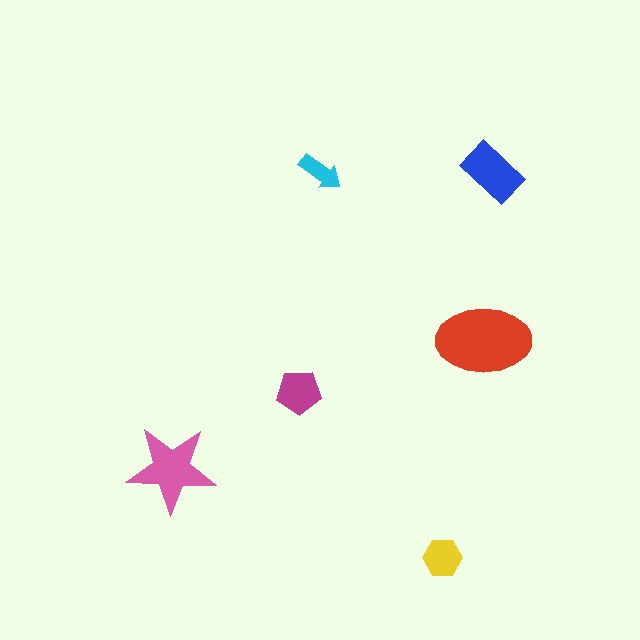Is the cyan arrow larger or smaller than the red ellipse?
Smaller.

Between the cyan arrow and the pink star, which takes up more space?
The pink star.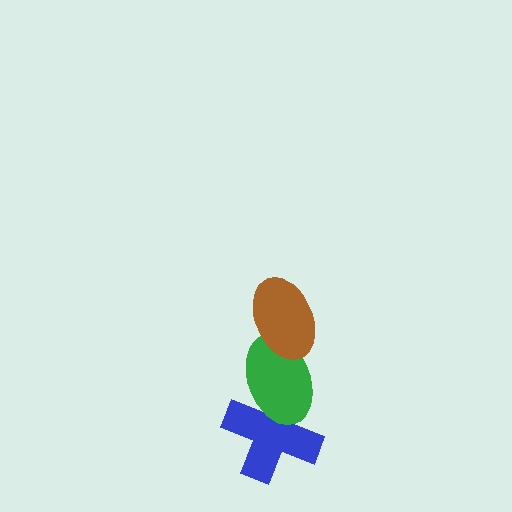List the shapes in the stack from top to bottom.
From top to bottom: the brown ellipse, the green ellipse, the blue cross.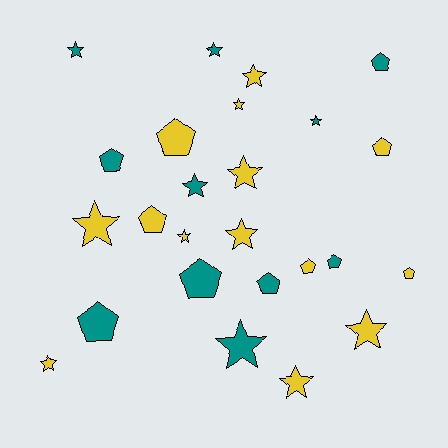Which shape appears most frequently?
Star, with 14 objects.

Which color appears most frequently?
Yellow, with 14 objects.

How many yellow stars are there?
There are 9 yellow stars.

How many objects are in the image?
There are 25 objects.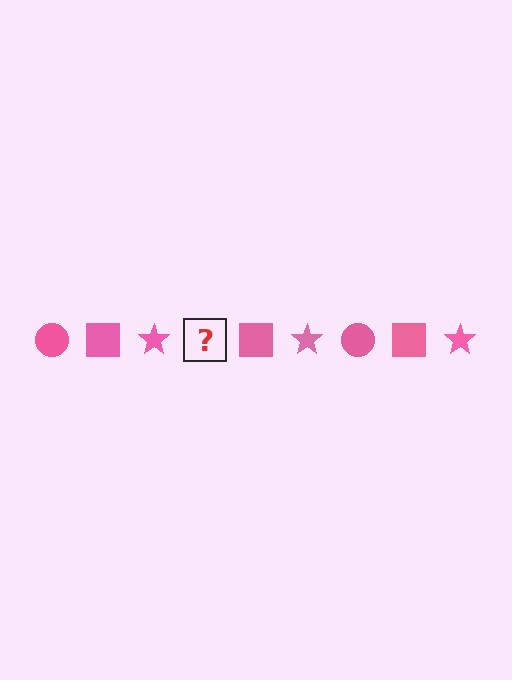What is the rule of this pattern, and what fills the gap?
The rule is that the pattern cycles through circle, square, star shapes in pink. The gap should be filled with a pink circle.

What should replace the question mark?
The question mark should be replaced with a pink circle.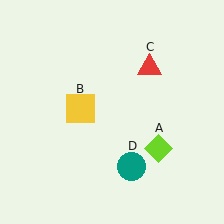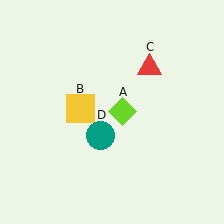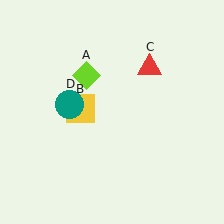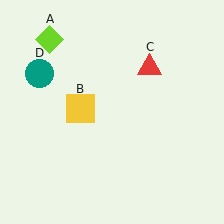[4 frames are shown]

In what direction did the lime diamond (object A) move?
The lime diamond (object A) moved up and to the left.